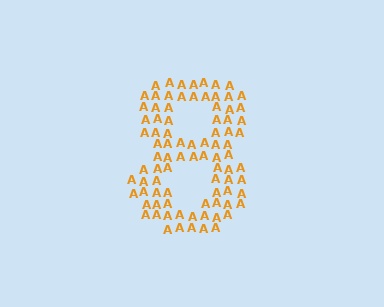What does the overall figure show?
The overall figure shows the digit 8.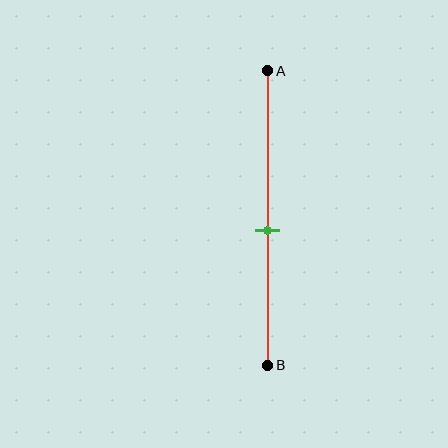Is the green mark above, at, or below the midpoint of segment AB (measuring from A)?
The green mark is below the midpoint of segment AB.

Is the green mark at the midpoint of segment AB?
No, the mark is at about 55% from A, not at the 50% midpoint.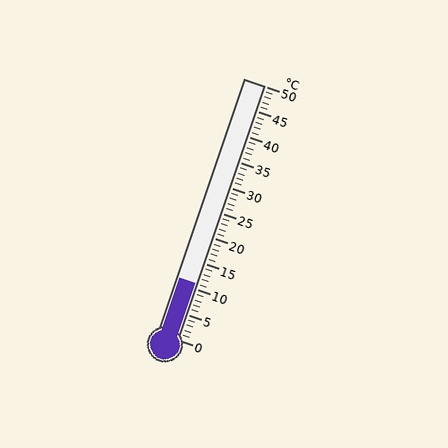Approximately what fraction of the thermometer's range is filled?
The thermometer is filled to approximately 20% of its range.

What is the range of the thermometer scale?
The thermometer scale ranges from 0°C to 50°C.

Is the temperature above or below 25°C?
The temperature is below 25°C.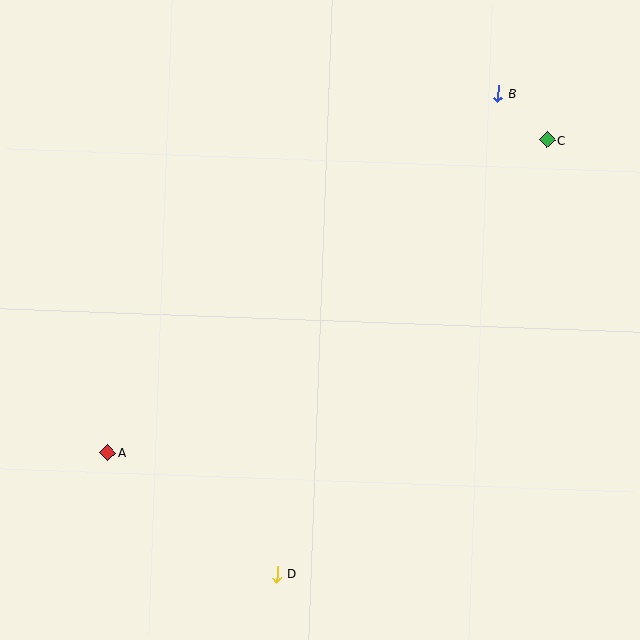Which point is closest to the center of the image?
Point A at (108, 453) is closest to the center.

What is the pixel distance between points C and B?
The distance between C and B is 67 pixels.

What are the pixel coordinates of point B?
Point B is at (498, 94).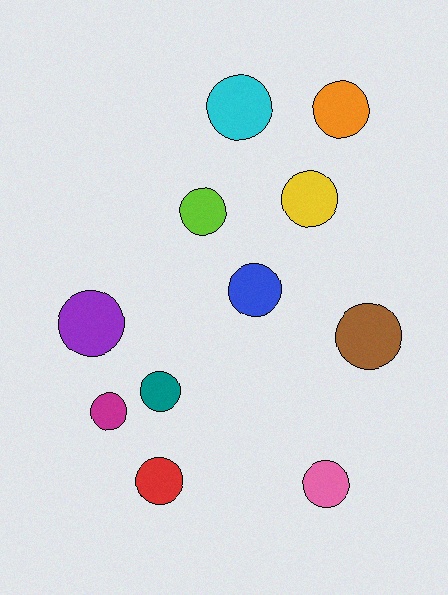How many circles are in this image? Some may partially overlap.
There are 11 circles.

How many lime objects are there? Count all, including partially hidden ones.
There is 1 lime object.